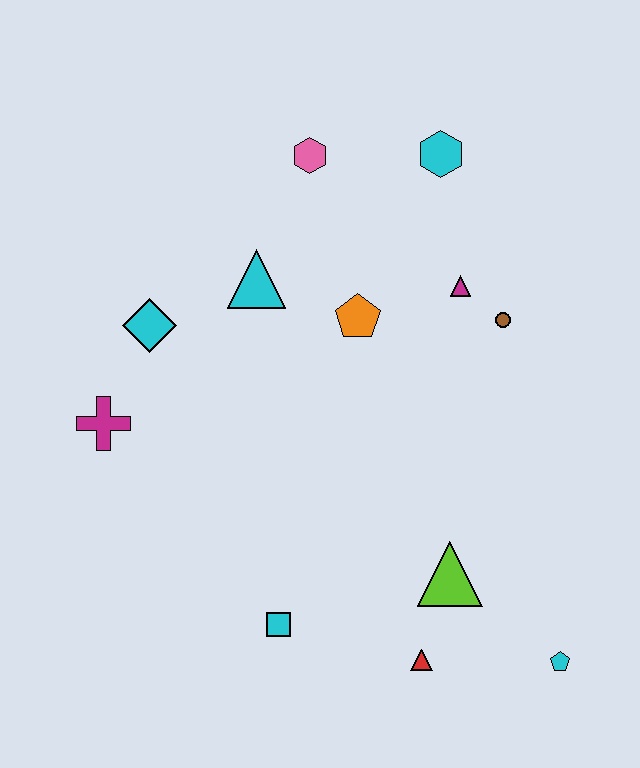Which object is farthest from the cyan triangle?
The cyan pentagon is farthest from the cyan triangle.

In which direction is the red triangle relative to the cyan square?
The red triangle is to the right of the cyan square.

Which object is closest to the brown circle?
The magenta triangle is closest to the brown circle.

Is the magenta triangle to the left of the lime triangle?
No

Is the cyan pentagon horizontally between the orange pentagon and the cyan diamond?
No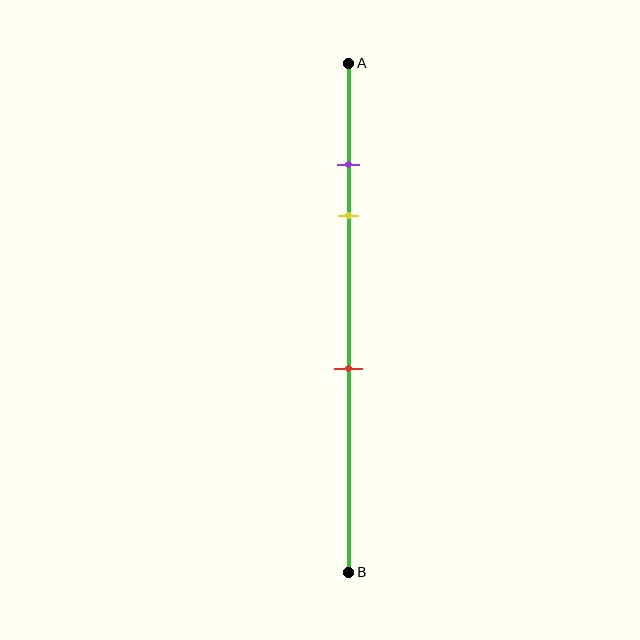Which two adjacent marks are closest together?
The purple and yellow marks are the closest adjacent pair.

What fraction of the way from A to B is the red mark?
The red mark is approximately 60% (0.6) of the way from A to B.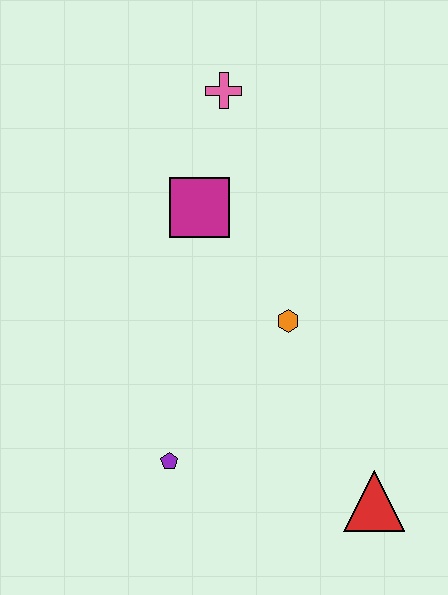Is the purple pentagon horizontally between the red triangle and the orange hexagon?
No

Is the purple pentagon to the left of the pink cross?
Yes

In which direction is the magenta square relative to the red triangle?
The magenta square is above the red triangle.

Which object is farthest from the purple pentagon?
The pink cross is farthest from the purple pentagon.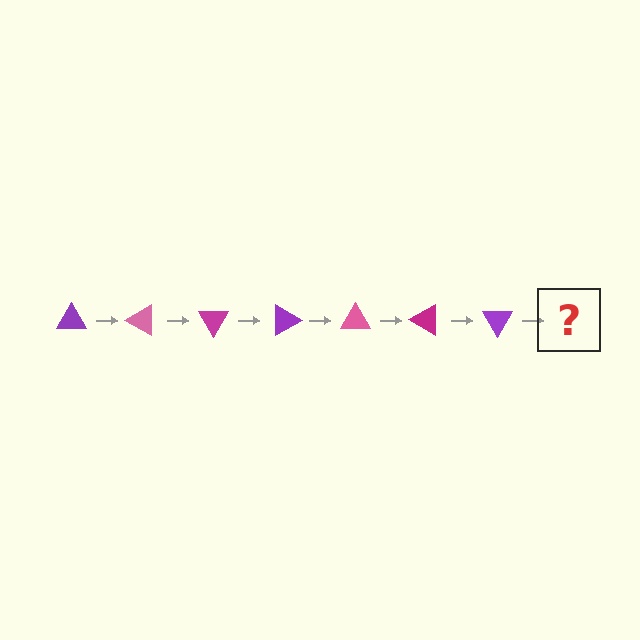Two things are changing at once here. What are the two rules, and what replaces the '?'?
The two rules are that it rotates 30 degrees each step and the color cycles through purple, pink, and magenta. The '?' should be a pink triangle, rotated 210 degrees from the start.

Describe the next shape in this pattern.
It should be a pink triangle, rotated 210 degrees from the start.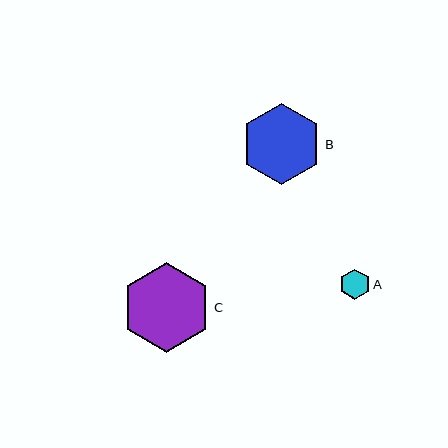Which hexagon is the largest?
Hexagon C is the largest with a size of approximately 90 pixels.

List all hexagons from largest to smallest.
From largest to smallest: C, B, A.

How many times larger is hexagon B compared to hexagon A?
Hexagon B is approximately 2.7 times the size of hexagon A.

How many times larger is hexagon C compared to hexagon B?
Hexagon C is approximately 1.1 times the size of hexagon B.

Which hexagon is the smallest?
Hexagon A is the smallest with a size of approximately 30 pixels.